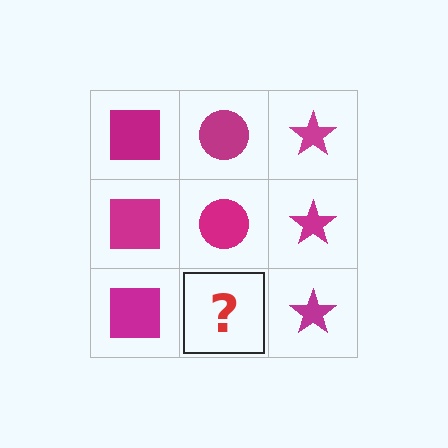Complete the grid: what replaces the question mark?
The question mark should be replaced with a magenta circle.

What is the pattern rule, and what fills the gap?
The rule is that each column has a consistent shape. The gap should be filled with a magenta circle.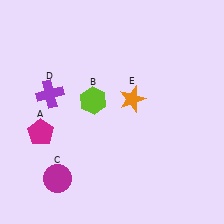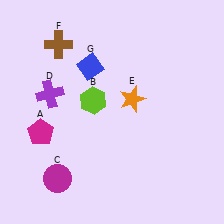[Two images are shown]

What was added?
A brown cross (F), a blue diamond (G) were added in Image 2.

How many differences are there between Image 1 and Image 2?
There are 2 differences between the two images.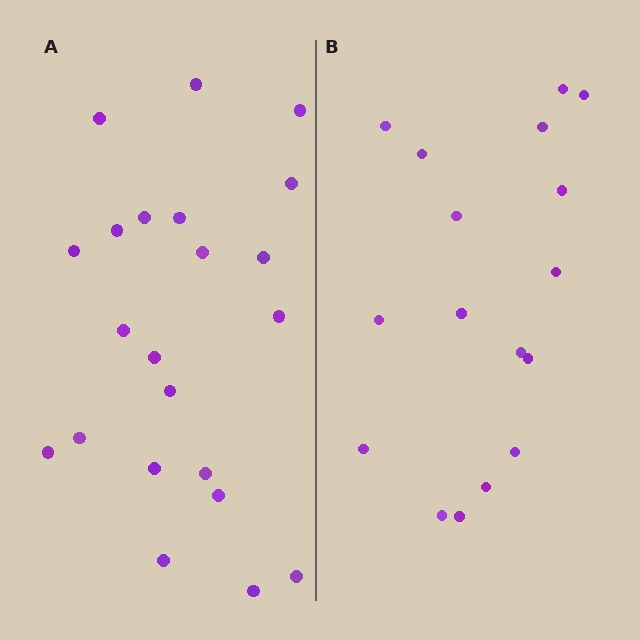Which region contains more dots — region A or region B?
Region A (the left region) has more dots.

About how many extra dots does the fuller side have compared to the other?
Region A has about 5 more dots than region B.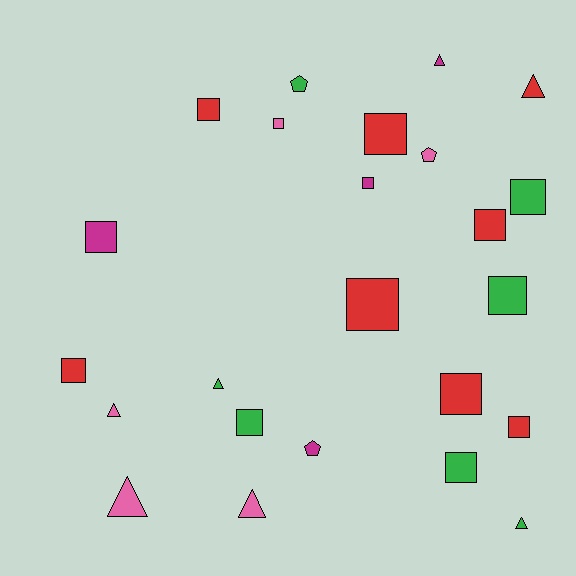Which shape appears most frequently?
Square, with 14 objects.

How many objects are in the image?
There are 24 objects.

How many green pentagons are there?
There is 1 green pentagon.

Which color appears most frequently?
Red, with 8 objects.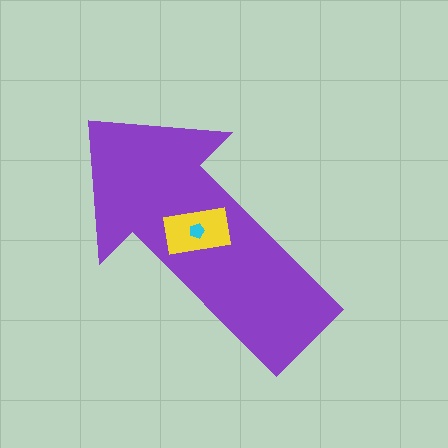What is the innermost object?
The cyan pentagon.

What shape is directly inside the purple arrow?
The yellow rectangle.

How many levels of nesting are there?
3.